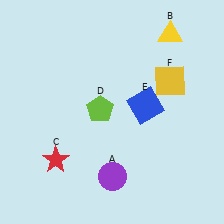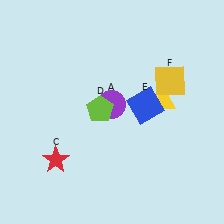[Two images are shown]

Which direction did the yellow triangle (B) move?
The yellow triangle (B) moved down.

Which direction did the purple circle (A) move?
The purple circle (A) moved up.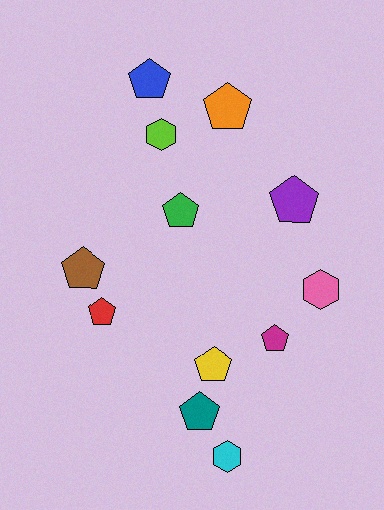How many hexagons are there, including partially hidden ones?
There are 3 hexagons.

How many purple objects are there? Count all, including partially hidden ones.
There is 1 purple object.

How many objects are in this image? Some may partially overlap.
There are 12 objects.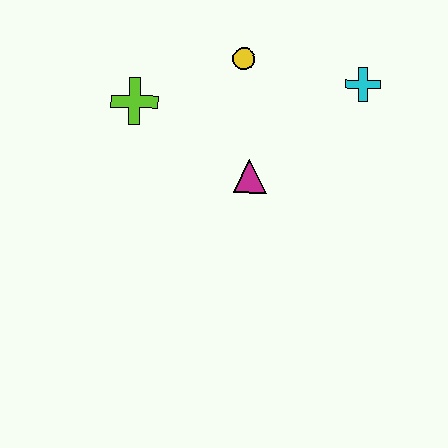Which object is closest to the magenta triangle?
The yellow circle is closest to the magenta triangle.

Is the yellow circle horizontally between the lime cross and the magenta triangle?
Yes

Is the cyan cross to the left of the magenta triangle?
No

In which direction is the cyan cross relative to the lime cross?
The cyan cross is to the right of the lime cross.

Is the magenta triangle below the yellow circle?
Yes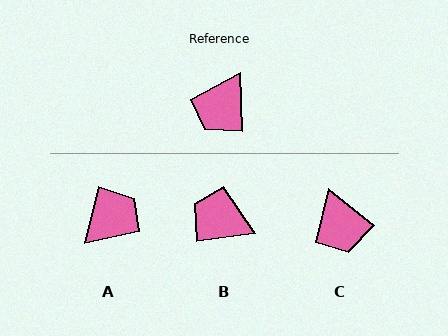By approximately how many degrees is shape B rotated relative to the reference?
Approximately 84 degrees clockwise.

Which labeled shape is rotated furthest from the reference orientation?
A, about 164 degrees away.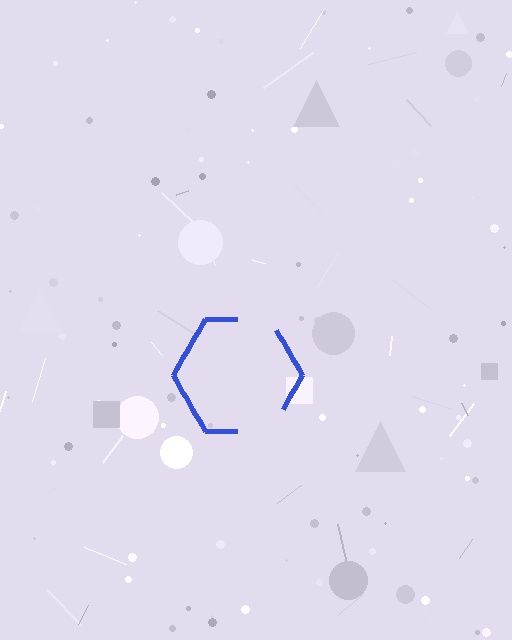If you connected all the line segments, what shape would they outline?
They would outline a hexagon.